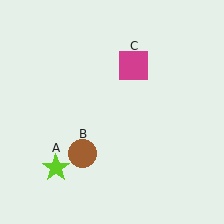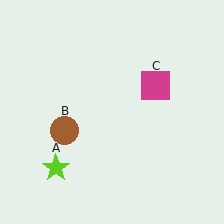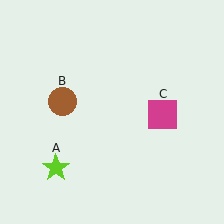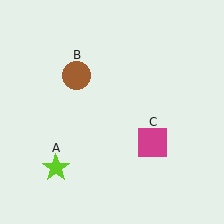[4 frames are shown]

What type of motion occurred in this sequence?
The brown circle (object B), magenta square (object C) rotated clockwise around the center of the scene.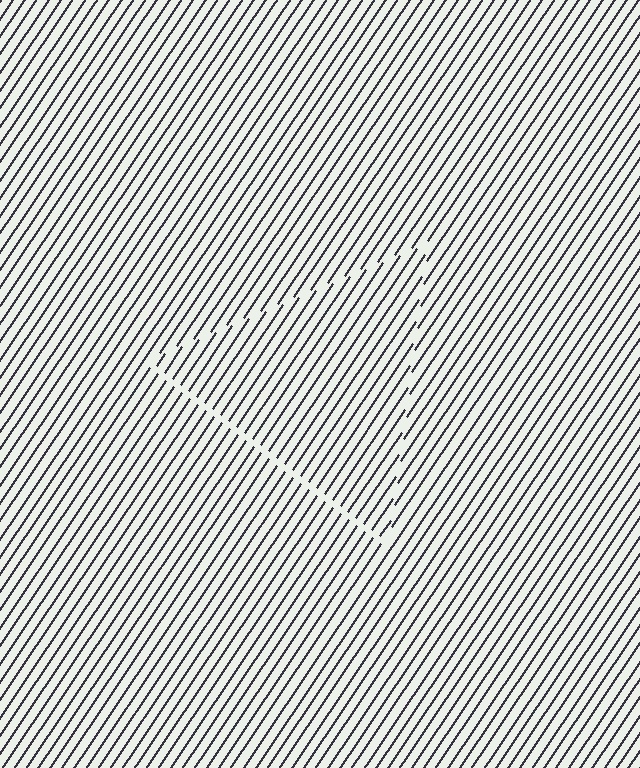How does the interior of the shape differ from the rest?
The interior of the shape contains the same grating, shifted by half a period — the contour is defined by the phase discontinuity where line-ends from the inner and outer gratings abut.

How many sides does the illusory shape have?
3 sides — the line-ends trace a triangle.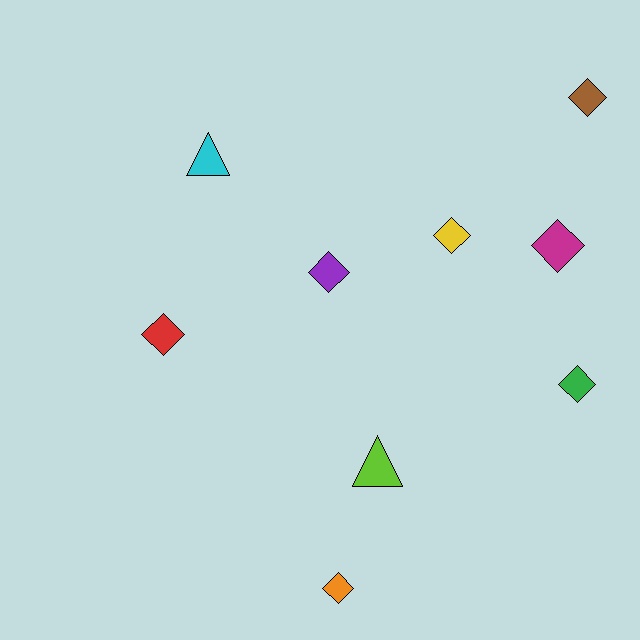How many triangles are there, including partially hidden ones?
There are 2 triangles.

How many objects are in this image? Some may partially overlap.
There are 9 objects.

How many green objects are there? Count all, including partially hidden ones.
There is 1 green object.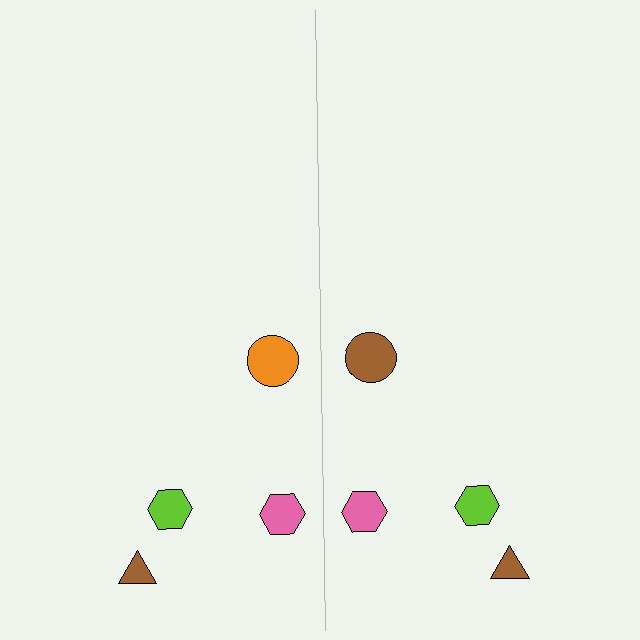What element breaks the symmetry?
The brown circle on the right side breaks the symmetry — its mirror counterpart is orange.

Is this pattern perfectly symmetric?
No, the pattern is not perfectly symmetric. The brown circle on the right side breaks the symmetry — its mirror counterpart is orange.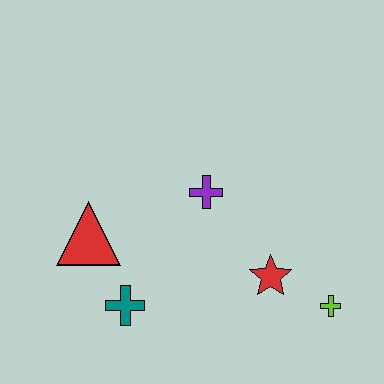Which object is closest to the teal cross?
The red triangle is closest to the teal cross.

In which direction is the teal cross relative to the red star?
The teal cross is to the left of the red star.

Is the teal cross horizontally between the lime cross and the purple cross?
No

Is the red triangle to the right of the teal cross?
No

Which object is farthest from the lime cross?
The red triangle is farthest from the lime cross.